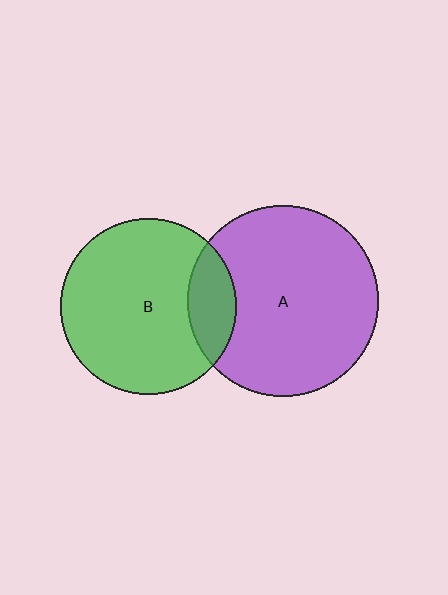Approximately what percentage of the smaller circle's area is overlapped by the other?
Approximately 15%.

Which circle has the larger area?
Circle A (purple).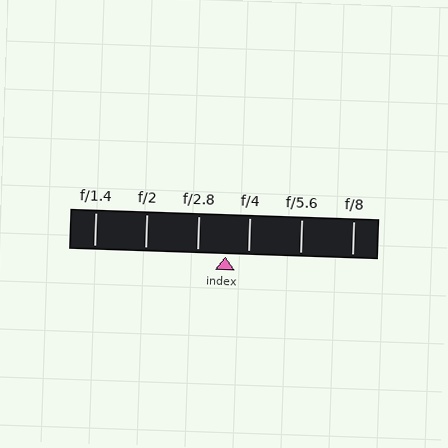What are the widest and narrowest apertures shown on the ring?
The widest aperture shown is f/1.4 and the narrowest is f/8.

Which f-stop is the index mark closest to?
The index mark is closest to f/4.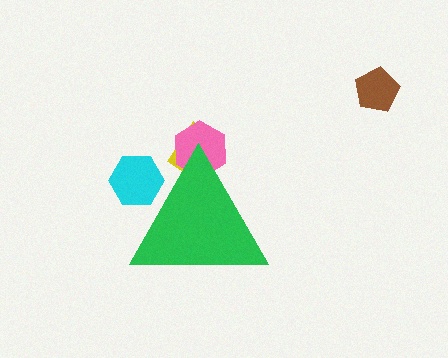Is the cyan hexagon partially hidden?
Yes, the cyan hexagon is partially hidden behind the green triangle.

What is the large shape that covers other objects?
A green triangle.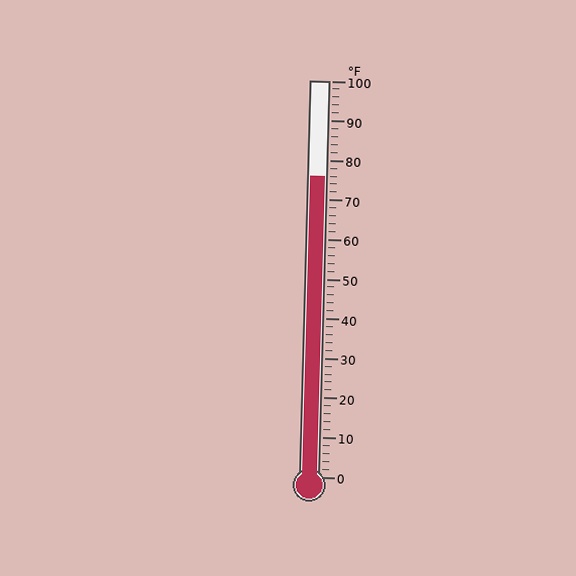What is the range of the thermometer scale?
The thermometer scale ranges from 0°F to 100°F.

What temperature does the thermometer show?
The thermometer shows approximately 76°F.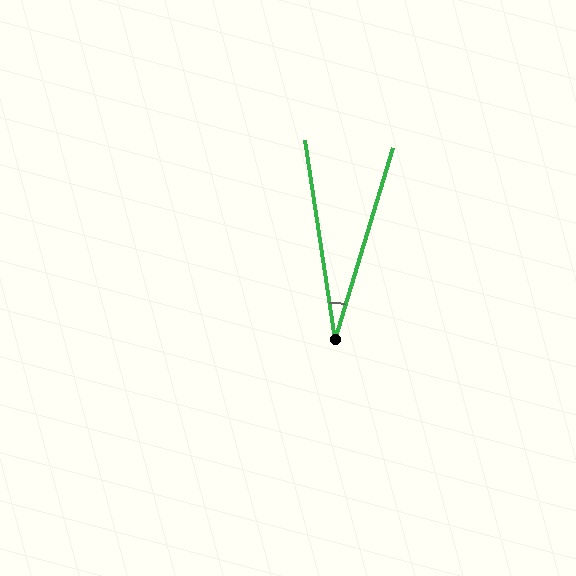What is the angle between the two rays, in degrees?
Approximately 25 degrees.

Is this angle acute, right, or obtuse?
It is acute.